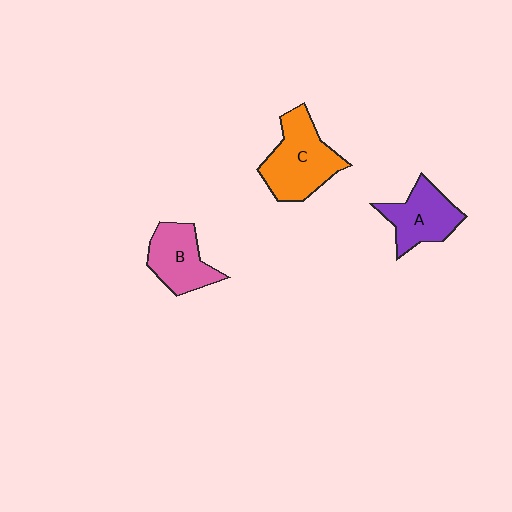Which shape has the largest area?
Shape C (orange).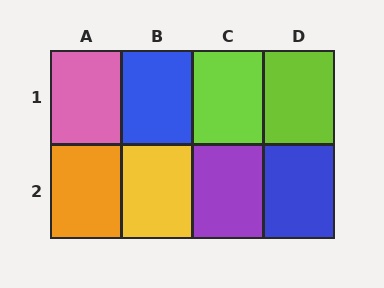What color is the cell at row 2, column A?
Orange.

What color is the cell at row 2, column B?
Yellow.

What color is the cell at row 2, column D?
Blue.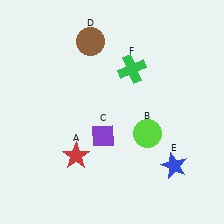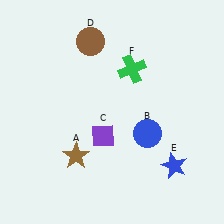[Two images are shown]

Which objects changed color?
A changed from red to brown. B changed from lime to blue.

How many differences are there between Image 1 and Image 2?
There are 2 differences between the two images.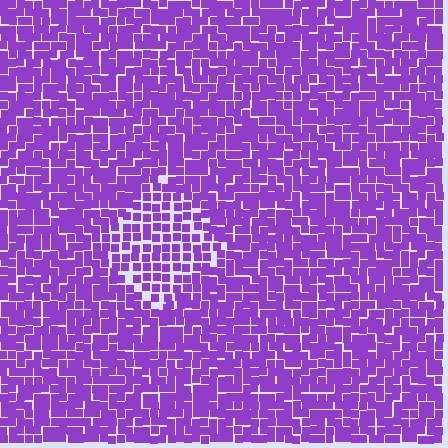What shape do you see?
I see a diamond.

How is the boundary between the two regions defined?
The boundary is defined by a change in element density (approximately 1.5x ratio). All elements are the same color, size, and shape.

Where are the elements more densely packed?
The elements are more densely packed outside the diamond boundary.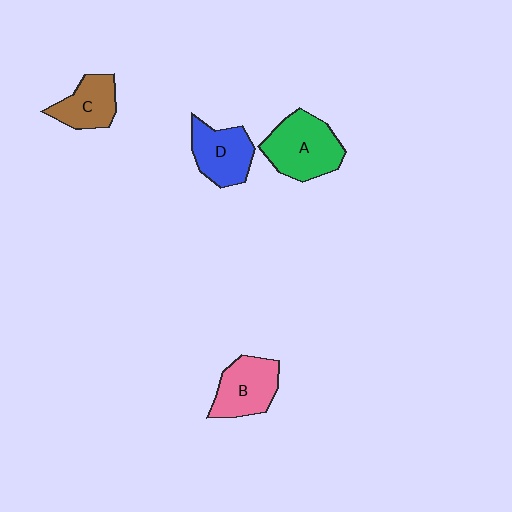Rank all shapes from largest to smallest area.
From largest to smallest: A (green), B (pink), D (blue), C (brown).